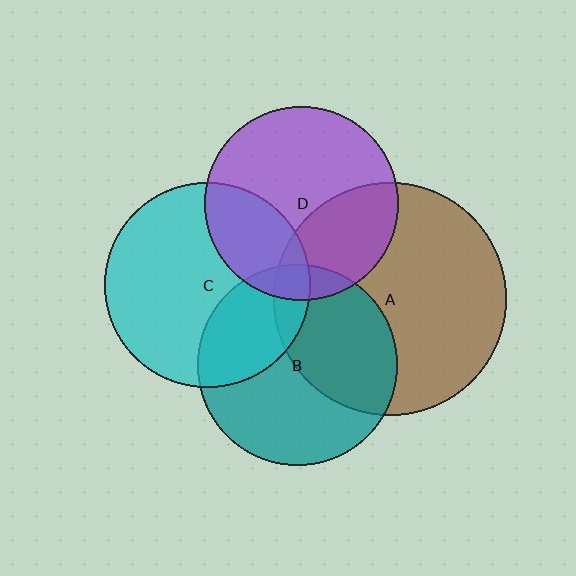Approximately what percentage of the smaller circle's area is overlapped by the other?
Approximately 10%.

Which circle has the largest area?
Circle A (brown).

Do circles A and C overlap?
Yes.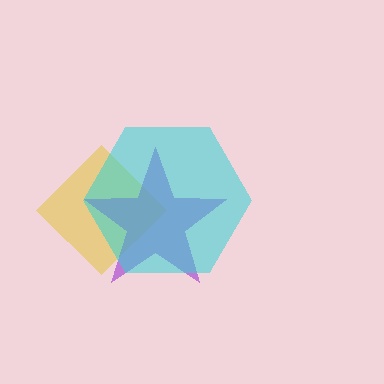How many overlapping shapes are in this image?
There are 3 overlapping shapes in the image.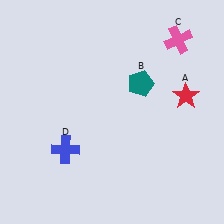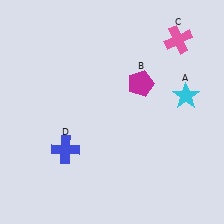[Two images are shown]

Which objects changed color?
A changed from red to cyan. B changed from teal to magenta.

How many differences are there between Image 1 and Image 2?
There are 2 differences between the two images.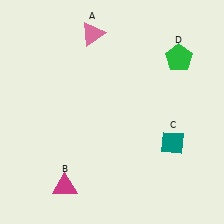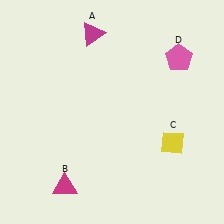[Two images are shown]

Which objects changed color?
A changed from pink to magenta. C changed from teal to yellow. D changed from green to pink.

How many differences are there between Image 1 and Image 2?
There are 3 differences between the two images.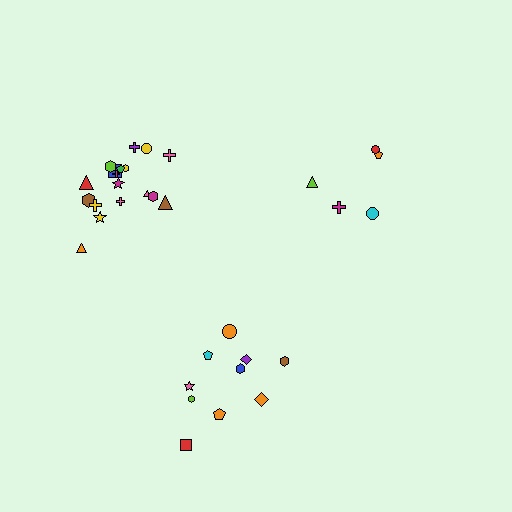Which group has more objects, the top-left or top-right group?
The top-left group.